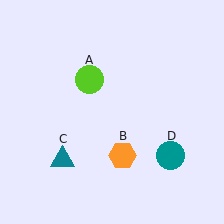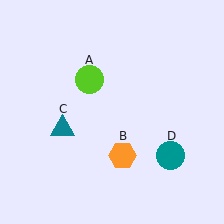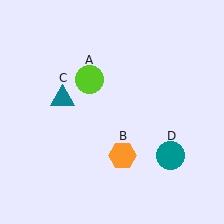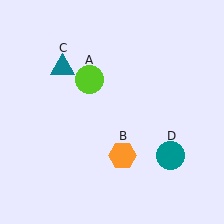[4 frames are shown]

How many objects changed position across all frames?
1 object changed position: teal triangle (object C).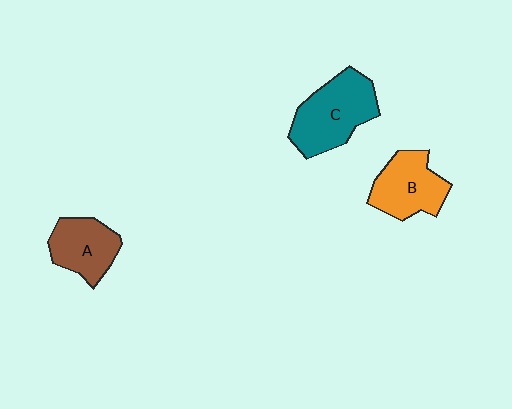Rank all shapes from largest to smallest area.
From largest to smallest: C (teal), B (orange), A (brown).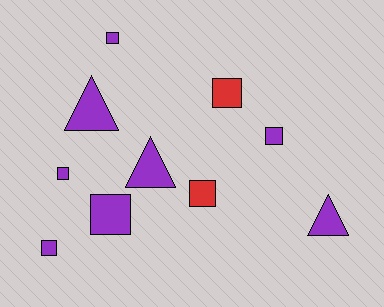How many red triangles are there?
There are no red triangles.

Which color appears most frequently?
Purple, with 8 objects.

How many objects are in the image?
There are 10 objects.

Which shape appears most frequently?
Square, with 7 objects.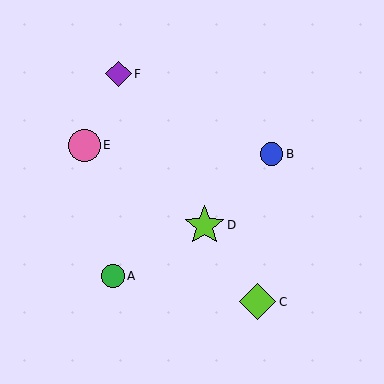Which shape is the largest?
The lime star (labeled D) is the largest.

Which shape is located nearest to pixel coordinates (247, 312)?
The lime diamond (labeled C) at (258, 302) is nearest to that location.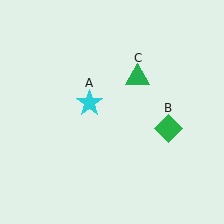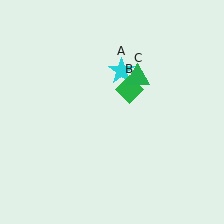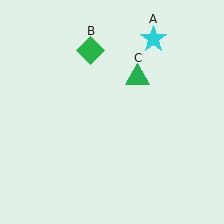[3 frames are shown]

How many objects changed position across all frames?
2 objects changed position: cyan star (object A), green diamond (object B).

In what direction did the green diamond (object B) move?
The green diamond (object B) moved up and to the left.